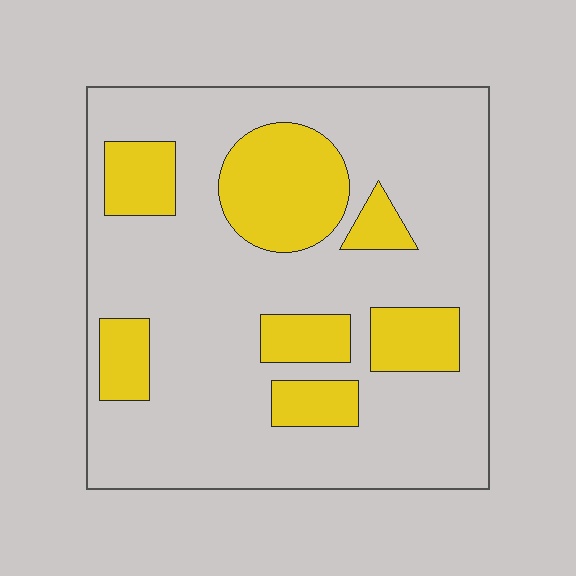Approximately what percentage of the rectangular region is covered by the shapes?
Approximately 25%.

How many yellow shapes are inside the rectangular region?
7.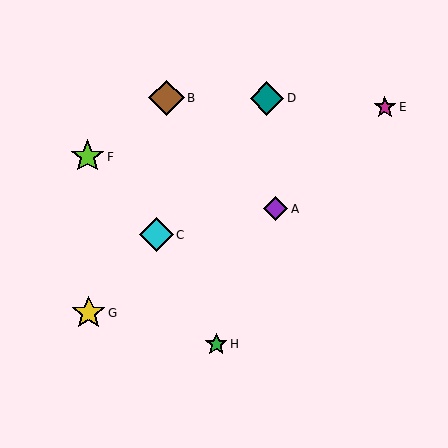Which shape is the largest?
The brown diamond (labeled B) is the largest.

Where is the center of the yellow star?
The center of the yellow star is at (89, 313).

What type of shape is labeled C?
Shape C is a cyan diamond.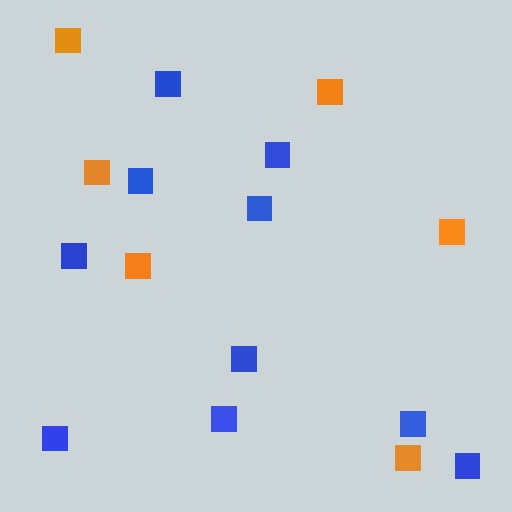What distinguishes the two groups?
There are 2 groups: one group of blue squares (10) and one group of orange squares (6).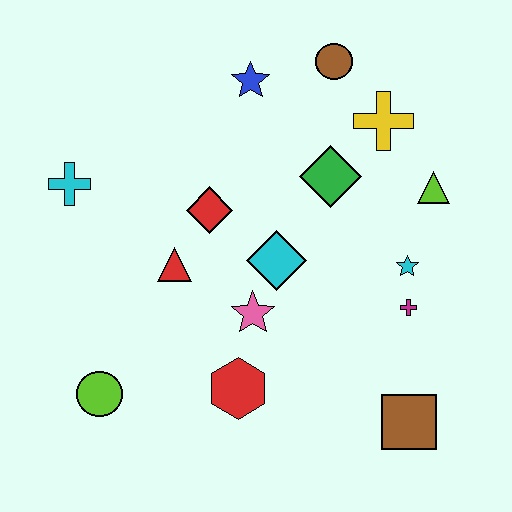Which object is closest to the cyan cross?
The red triangle is closest to the cyan cross.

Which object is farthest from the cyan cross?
The brown square is farthest from the cyan cross.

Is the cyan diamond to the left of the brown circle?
Yes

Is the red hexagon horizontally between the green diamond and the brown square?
No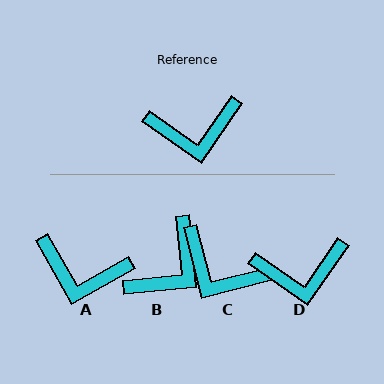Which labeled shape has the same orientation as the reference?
D.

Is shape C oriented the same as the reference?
No, it is off by about 41 degrees.